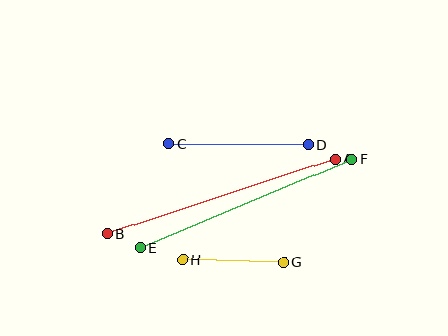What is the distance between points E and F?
The distance is approximately 230 pixels.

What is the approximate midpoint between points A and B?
The midpoint is at approximately (221, 197) pixels.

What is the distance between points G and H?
The distance is approximately 101 pixels.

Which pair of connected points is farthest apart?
Points A and B are farthest apart.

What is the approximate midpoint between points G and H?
The midpoint is at approximately (233, 261) pixels.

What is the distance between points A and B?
The distance is approximately 241 pixels.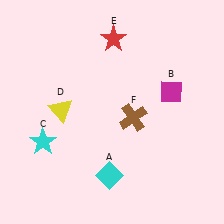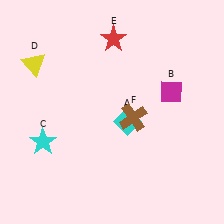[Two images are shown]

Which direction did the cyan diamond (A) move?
The cyan diamond (A) moved up.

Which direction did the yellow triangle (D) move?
The yellow triangle (D) moved up.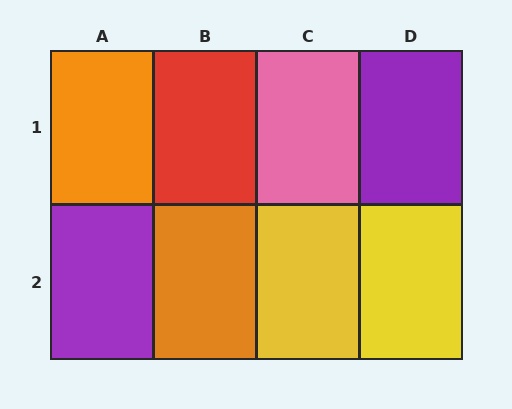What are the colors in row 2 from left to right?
Purple, orange, yellow, yellow.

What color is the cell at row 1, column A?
Orange.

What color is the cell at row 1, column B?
Red.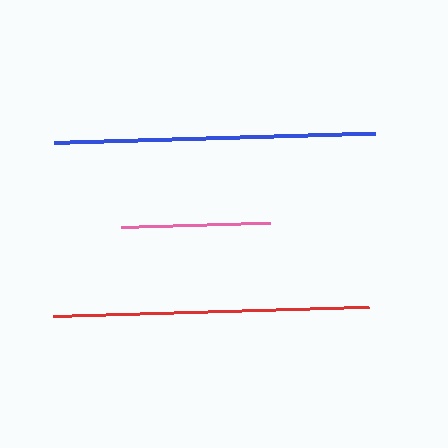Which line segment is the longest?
The blue line is the longest at approximately 322 pixels.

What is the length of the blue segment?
The blue segment is approximately 322 pixels long.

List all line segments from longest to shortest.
From longest to shortest: blue, red, pink.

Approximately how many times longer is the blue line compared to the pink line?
The blue line is approximately 2.2 times the length of the pink line.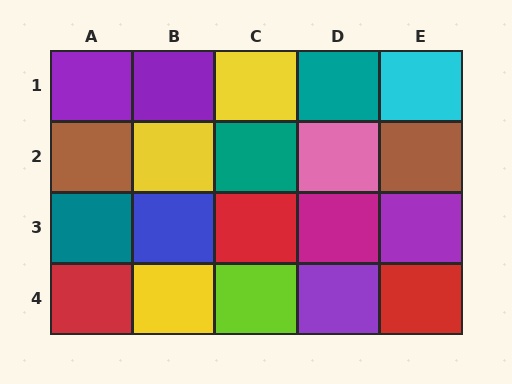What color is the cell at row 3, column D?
Magenta.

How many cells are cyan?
1 cell is cyan.